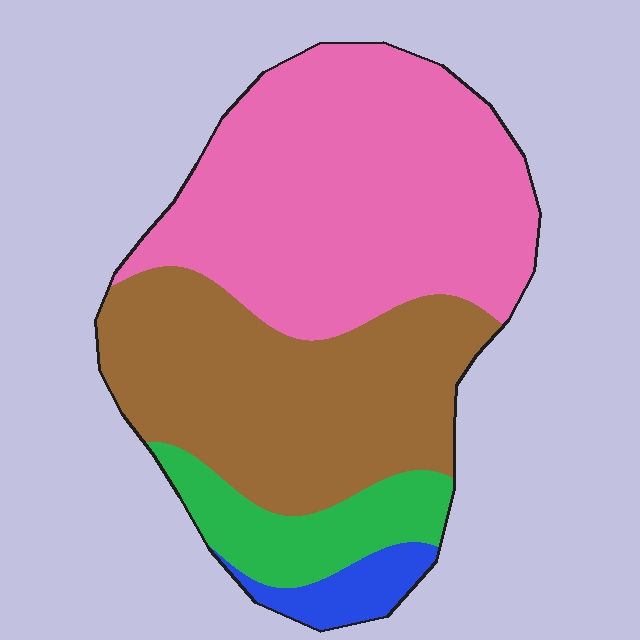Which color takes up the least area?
Blue, at roughly 5%.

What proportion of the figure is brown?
Brown covers 36% of the figure.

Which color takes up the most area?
Pink, at roughly 45%.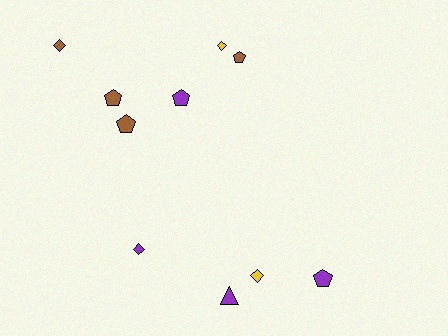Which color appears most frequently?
Purple, with 4 objects.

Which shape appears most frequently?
Pentagon, with 5 objects.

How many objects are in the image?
There are 10 objects.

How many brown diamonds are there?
There is 1 brown diamond.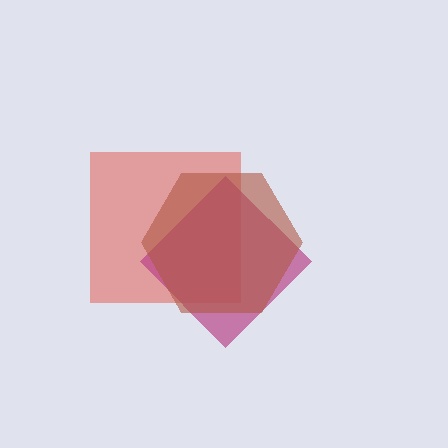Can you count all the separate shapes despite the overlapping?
Yes, there are 3 separate shapes.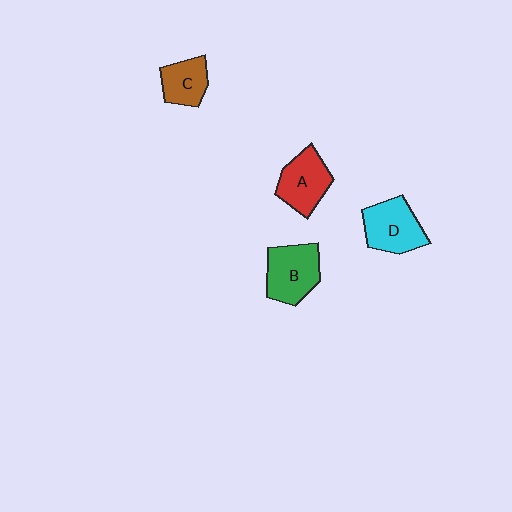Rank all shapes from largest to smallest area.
From largest to smallest: B (green), D (cyan), A (red), C (brown).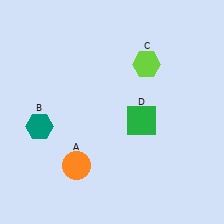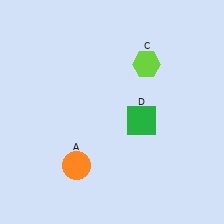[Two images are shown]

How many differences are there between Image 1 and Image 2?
There is 1 difference between the two images.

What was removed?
The teal hexagon (B) was removed in Image 2.